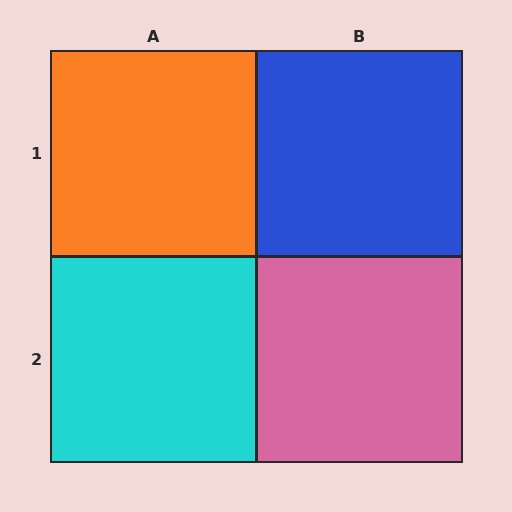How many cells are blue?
1 cell is blue.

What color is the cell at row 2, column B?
Pink.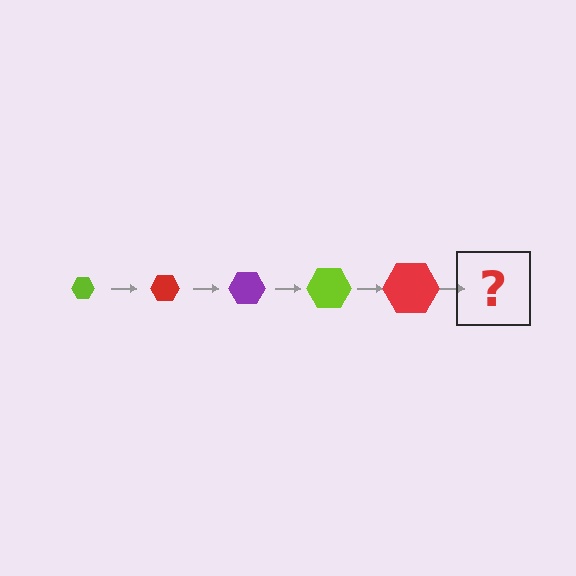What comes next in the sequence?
The next element should be a purple hexagon, larger than the previous one.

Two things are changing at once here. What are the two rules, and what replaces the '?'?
The two rules are that the hexagon grows larger each step and the color cycles through lime, red, and purple. The '?' should be a purple hexagon, larger than the previous one.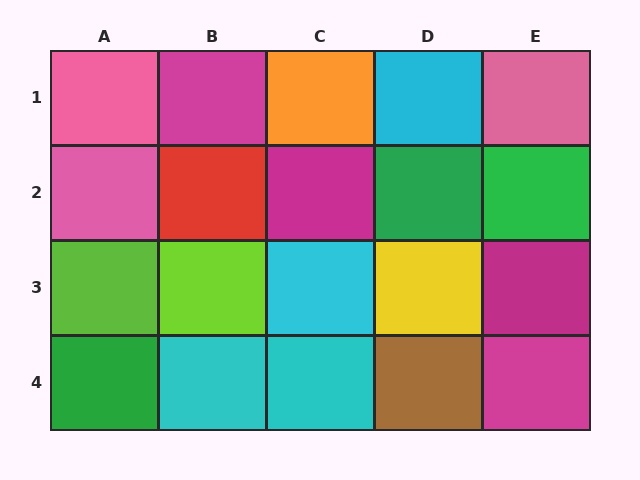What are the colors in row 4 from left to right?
Green, cyan, cyan, brown, magenta.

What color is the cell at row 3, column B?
Lime.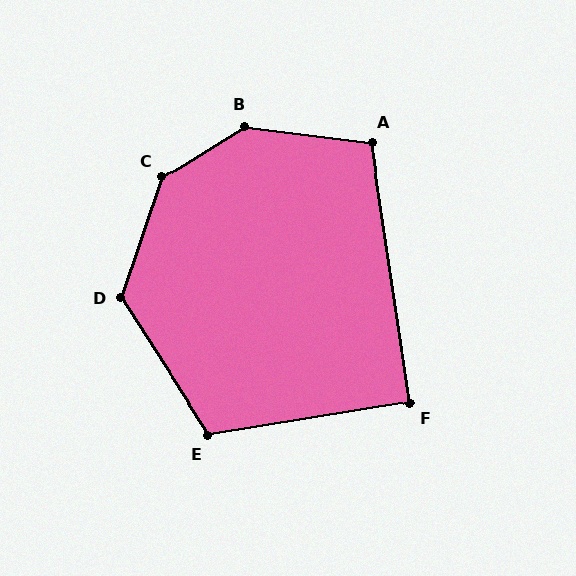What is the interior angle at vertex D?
Approximately 128 degrees (obtuse).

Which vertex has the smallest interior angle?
F, at approximately 91 degrees.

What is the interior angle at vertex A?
Approximately 106 degrees (obtuse).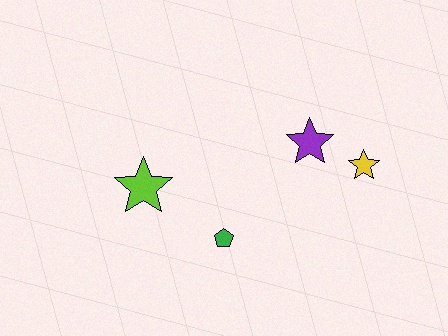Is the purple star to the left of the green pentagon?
No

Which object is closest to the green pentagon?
The lime star is closest to the green pentagon.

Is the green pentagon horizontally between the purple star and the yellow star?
No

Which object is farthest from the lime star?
The yellow star is farthest from the lime star.